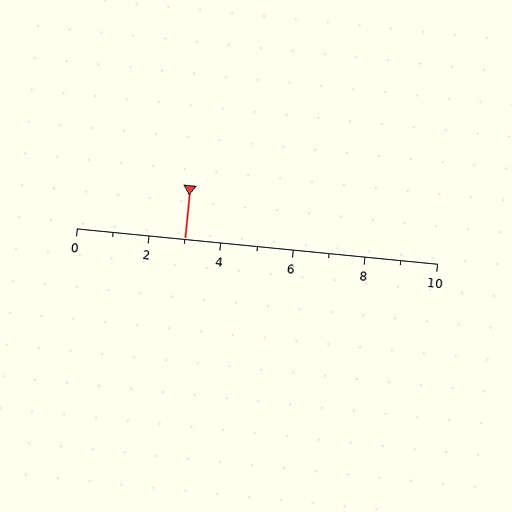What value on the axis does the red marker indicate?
The marker indicates approximately 3.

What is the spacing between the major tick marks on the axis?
The major ticks are spaced 2 apart.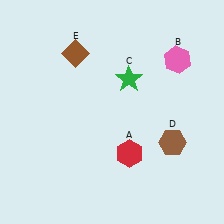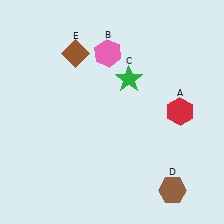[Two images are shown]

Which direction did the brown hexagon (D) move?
The brown hexagon (D) moved down.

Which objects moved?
The objects that moved are: the red hexagon (A), the pink hexagon (B), the brown hexagon (D).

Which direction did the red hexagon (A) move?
The red hexagon (A) moved right.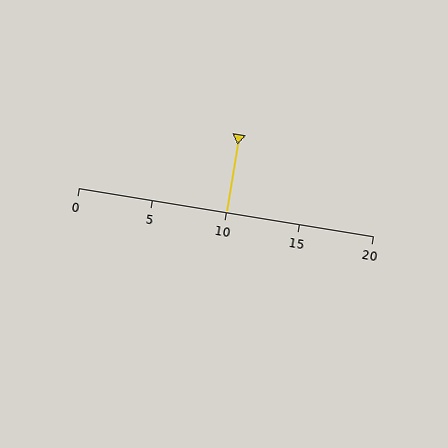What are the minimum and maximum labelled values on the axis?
The axis runs from 0 to 20.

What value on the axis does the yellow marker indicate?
The marker indicates approximately 10.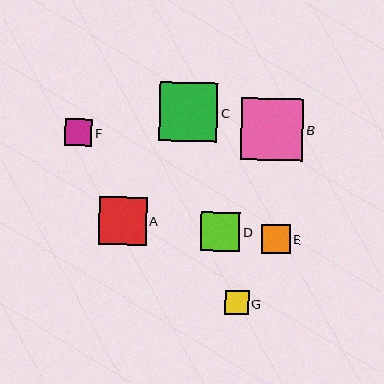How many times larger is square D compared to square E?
Square D is approximately 1.4 times the size of square E.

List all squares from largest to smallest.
From largest to smallest: B, C, A, D, E, F, G.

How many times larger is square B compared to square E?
Square B is approximately 2.2 times the size of square E.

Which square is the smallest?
Square G is the smallest with a size of approximately 24 pixels.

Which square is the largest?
Square B is the largest with a size of approximately 62 pixels.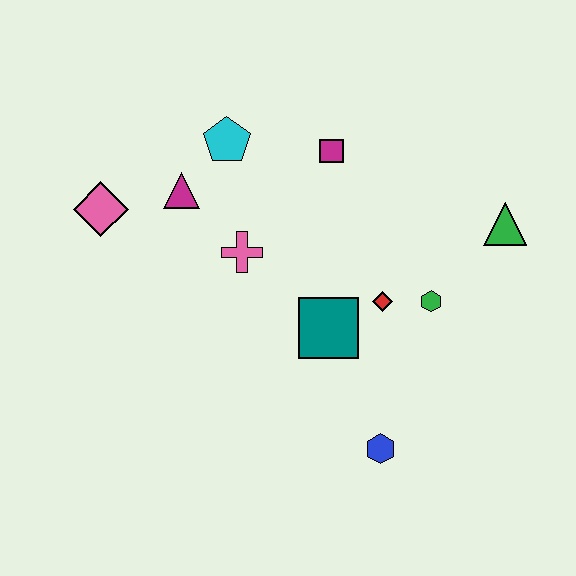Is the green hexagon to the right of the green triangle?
No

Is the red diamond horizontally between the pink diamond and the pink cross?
No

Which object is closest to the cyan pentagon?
The magenta triangle is closest to the cyan pentagon.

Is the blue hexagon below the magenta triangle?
Yes